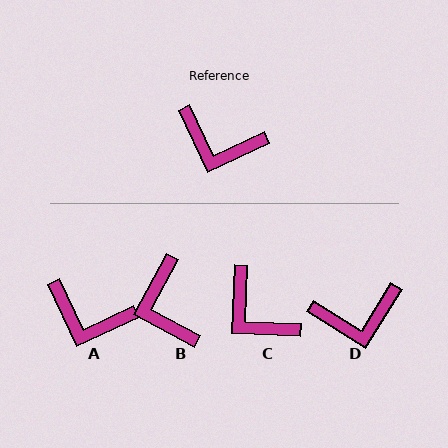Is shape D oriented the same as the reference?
No, it is off by about 33 degrees.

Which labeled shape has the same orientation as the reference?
A.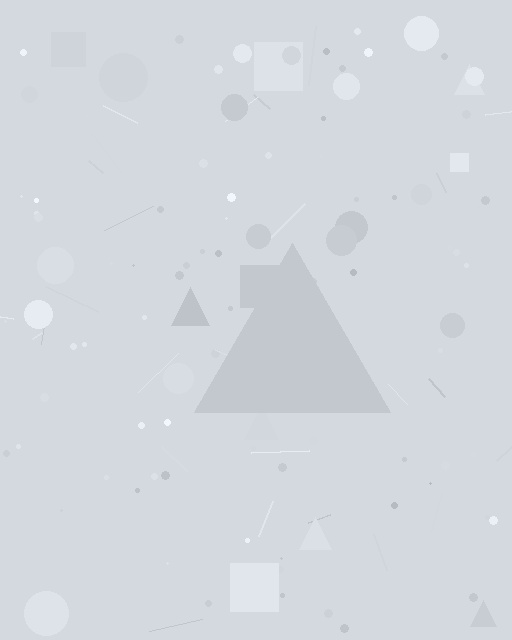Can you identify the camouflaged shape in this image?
The camouflaged shape is a triangle.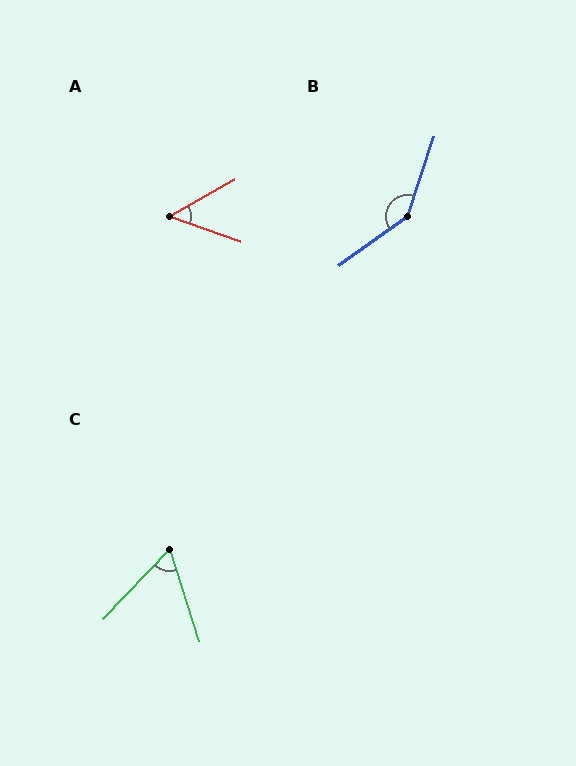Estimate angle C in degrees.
Approximately 62 degrees.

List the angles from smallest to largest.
A (48°), C (62°), B (144°).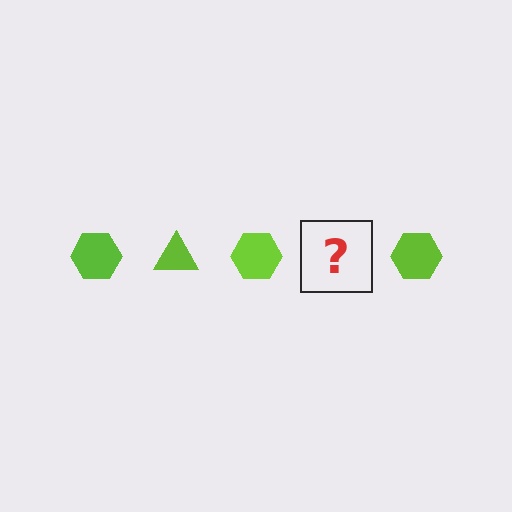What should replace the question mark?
The question mark should be replaced with a lime triangle.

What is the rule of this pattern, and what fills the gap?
The rule is that the pattern cycles through hexagon, triangle shapes in lime. The gap should be filled with a lime triangle.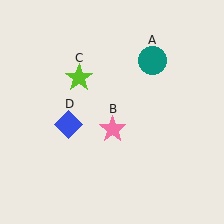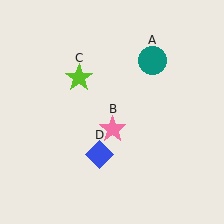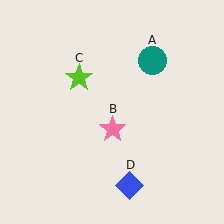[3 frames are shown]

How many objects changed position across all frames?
1 object changed position: blue diamond (object D).